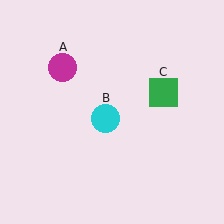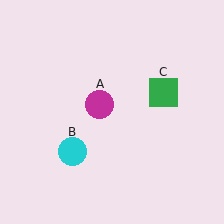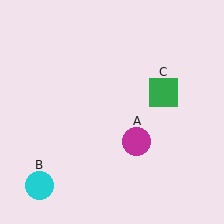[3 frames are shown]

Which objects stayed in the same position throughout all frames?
Green square (object C) remained stationary.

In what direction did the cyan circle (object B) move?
The cyan circle (object B) moved down and to the left.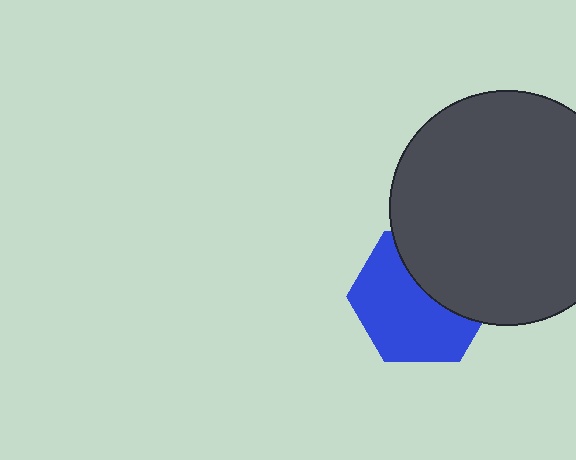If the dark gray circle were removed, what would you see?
You would see the complete blue hexagon.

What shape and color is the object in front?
The object in front is a dark gray circle.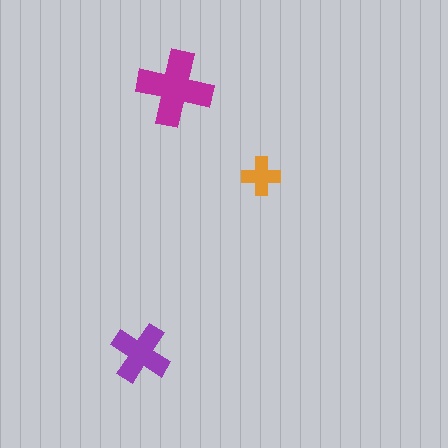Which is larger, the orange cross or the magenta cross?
The magenta one.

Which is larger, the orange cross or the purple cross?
The purple one.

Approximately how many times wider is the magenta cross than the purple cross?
About 1.5 times wider.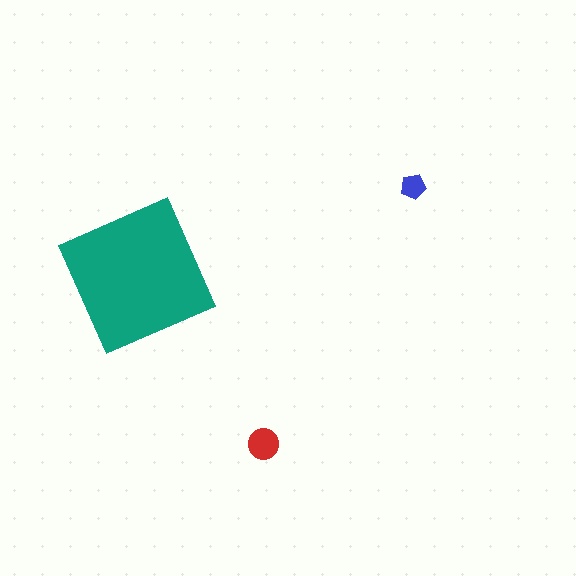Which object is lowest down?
The red circle is bottommost.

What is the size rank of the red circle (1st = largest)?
2nd.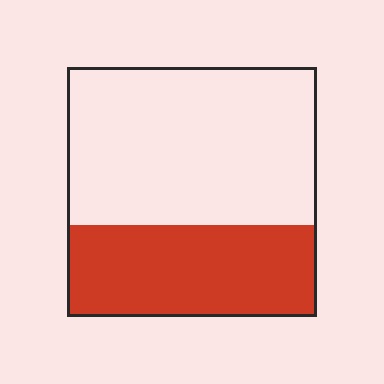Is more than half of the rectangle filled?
No.